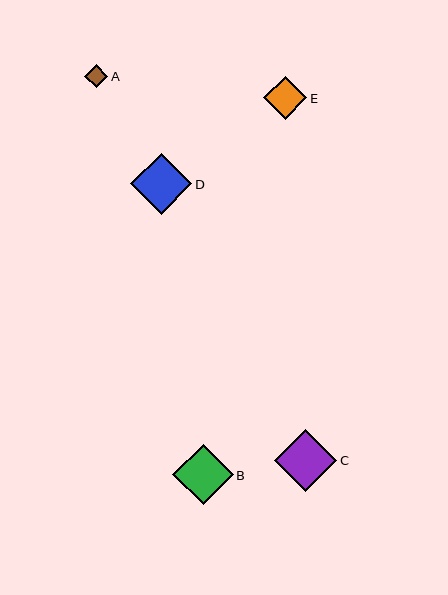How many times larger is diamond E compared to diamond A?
Diamond E is approximately 1.9 times the size of diamond A.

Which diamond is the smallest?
Diamond A is the smallest with a size of approximately 23 pixels.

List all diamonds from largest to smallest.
From largest to smallest: C, D, B, E, A.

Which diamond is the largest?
Diamond C is the largest with a size of approximately 62 pixels.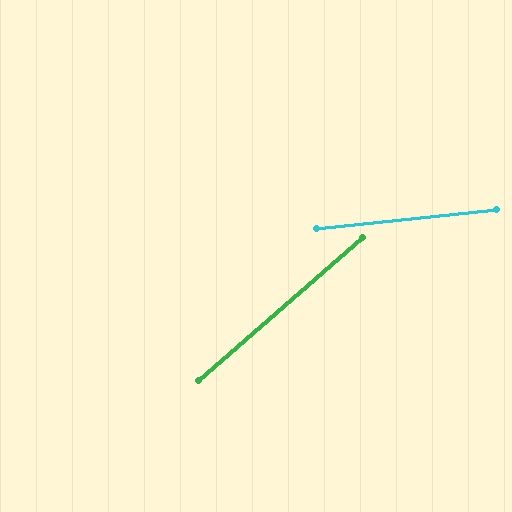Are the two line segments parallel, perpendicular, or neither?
Neither parallel nor perpendicular — they differ by about 35°.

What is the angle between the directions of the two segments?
Approximately 35 degrees.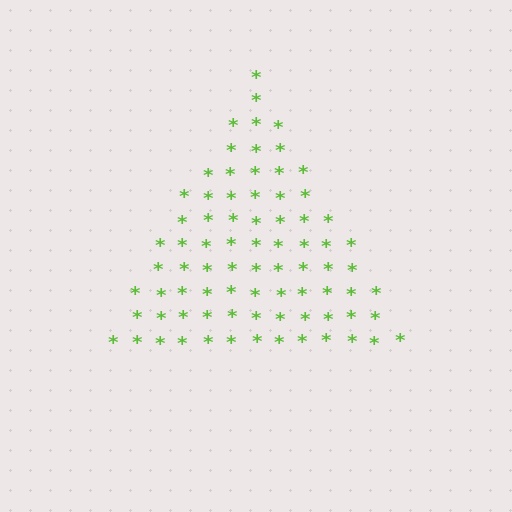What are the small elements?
The small elements are asterisks.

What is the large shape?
The large shape is a triangle.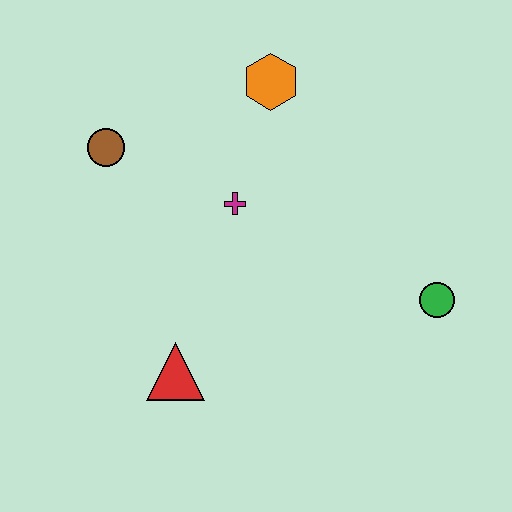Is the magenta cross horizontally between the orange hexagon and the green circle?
No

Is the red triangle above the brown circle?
No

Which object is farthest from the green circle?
The brown circle is farthest from the green circle.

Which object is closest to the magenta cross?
The orange hexagon is closest to the magenta cross.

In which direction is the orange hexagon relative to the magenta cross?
The orange hexagon is above the magenta cross.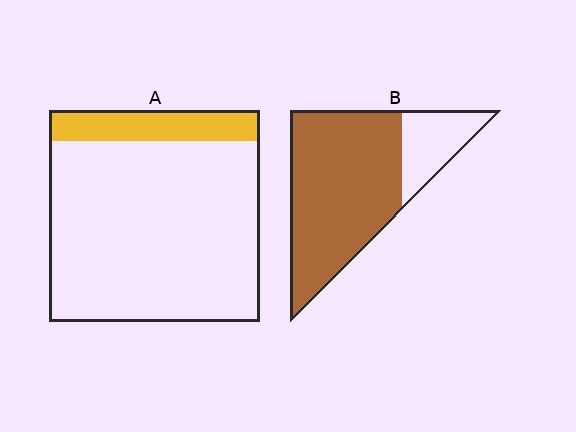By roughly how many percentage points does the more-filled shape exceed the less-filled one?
By roughly 65 percentage points (B over A).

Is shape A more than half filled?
No.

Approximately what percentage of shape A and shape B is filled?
A is approximately 15% and B is approximately 80%.